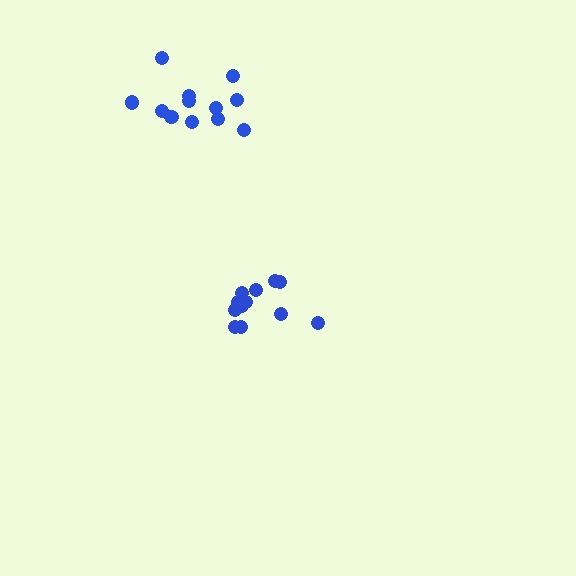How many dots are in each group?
Group 1: 12 dots, Group 2: 12 dots (24 total).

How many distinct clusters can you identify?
There are 2 distinct clusters.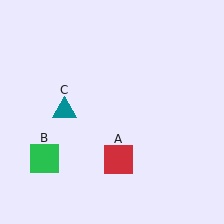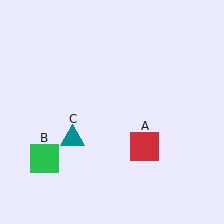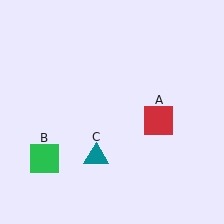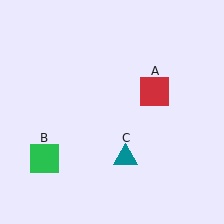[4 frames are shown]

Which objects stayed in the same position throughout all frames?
Green square (object B) remained stationary.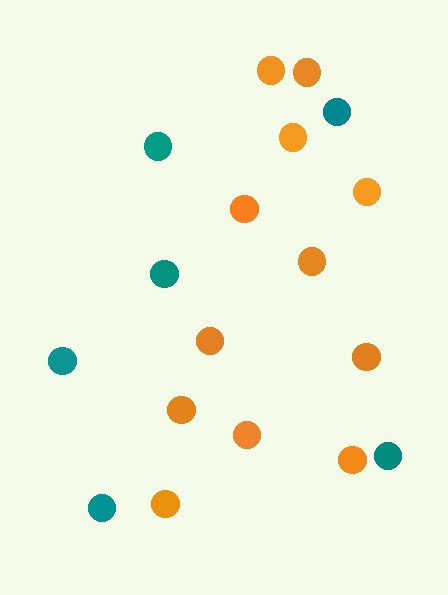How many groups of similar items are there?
There are 2 groups: one group of teal circles (6) and one group of orange circles (12).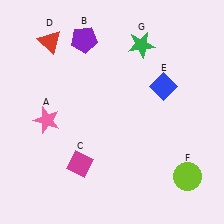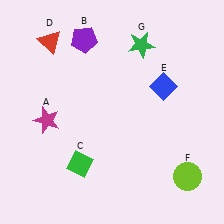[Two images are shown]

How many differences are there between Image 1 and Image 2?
There are 2 differences between the two images.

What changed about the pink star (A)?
In Image 1, A is pink. In Image 2, it changed to magenta.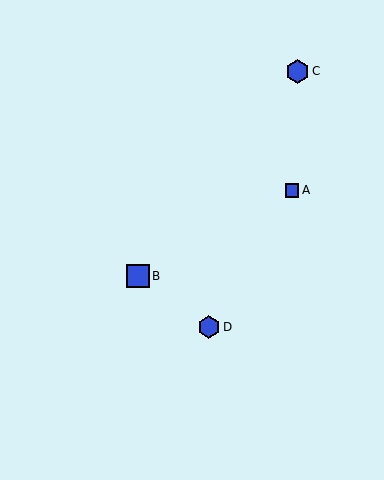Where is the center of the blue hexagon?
The center of the blue hexagon is at (297, 71).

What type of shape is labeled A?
Shape A is a blue square.